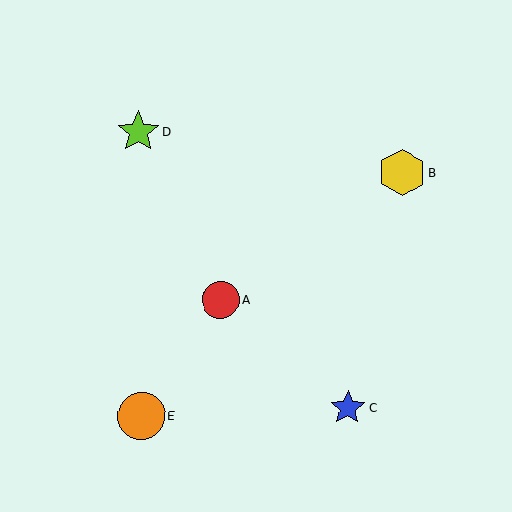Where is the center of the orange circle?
The center of the orange circle is at (141, 416).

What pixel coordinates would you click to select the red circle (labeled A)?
Click at (220, 300) to select the red circle A.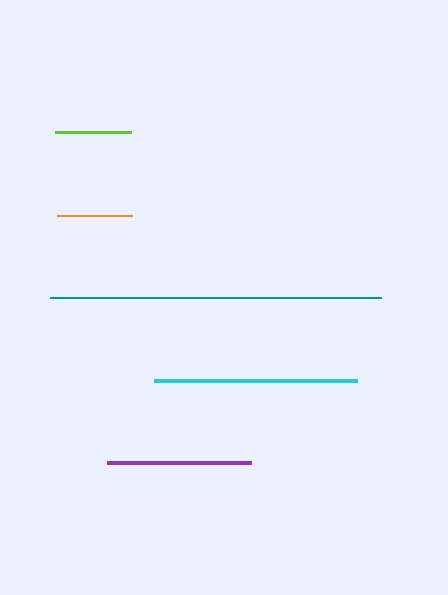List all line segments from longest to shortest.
From longest to shortest: teal, cyan, purple, lime, orange.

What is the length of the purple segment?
The purple segment is approximately 144 pixels long.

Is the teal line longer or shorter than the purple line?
The teal line is longer than the purple line.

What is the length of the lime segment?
The lime segment is approximately 76 pixels long.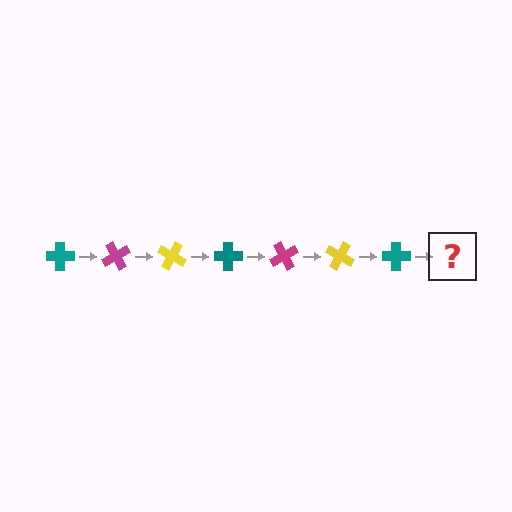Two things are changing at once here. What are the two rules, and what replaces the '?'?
The two rules are that it rotates 60 degrees each step and the color cycles through teal, magenta, and yellow. The '?' should be a magenta cross, rotated 420 degrees from the start.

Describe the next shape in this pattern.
It should be a magenta cross, rotated 420 degrees from the start.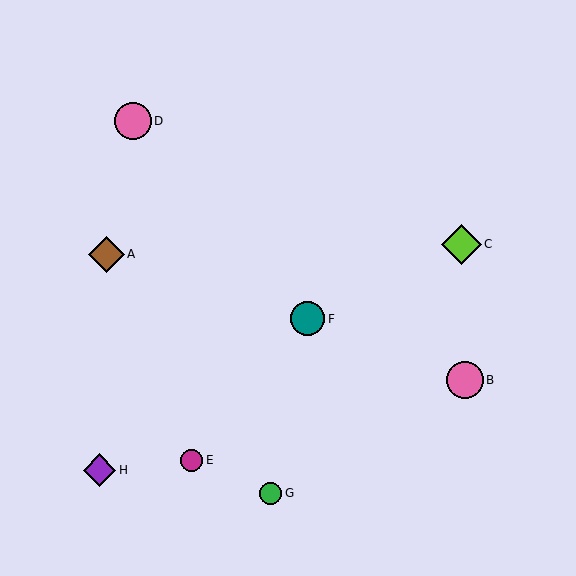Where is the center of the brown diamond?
The center of the brown diamond is at (106, 254).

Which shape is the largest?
The lime diamond (labeled C) is the largest.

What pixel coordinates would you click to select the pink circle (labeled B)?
Click at (465, 380) to select the pink circle B.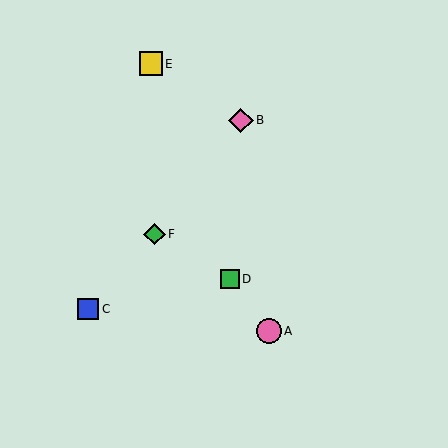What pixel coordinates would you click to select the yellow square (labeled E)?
Click at (151, 64) to select the yellow square E.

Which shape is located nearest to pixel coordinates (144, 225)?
The green diamond (labeled F) at (155, 234) is nearest to that location.